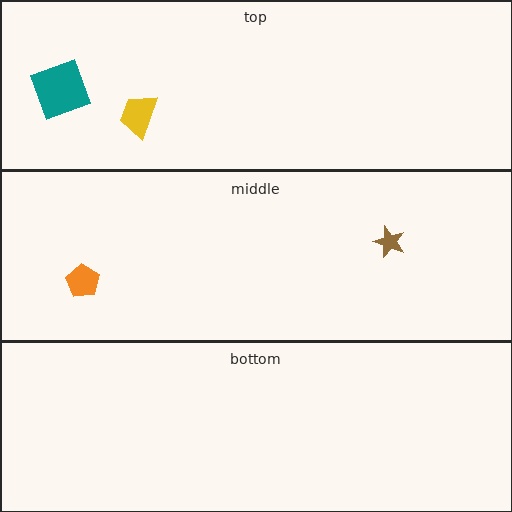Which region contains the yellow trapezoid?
The top region.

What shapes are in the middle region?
The brown star, the orange pentagon.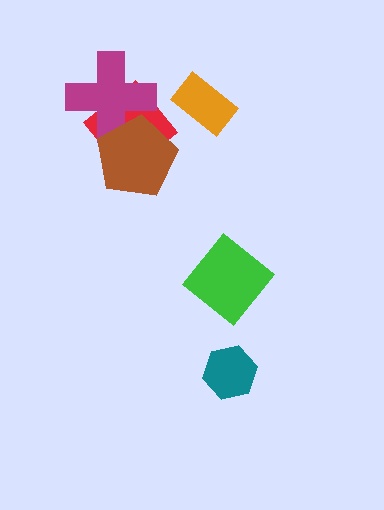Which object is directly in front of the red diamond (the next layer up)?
The magenta cross is directly in front of the red diamond.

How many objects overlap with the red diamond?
2 objects overlap with the red diamond.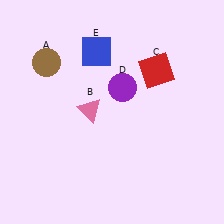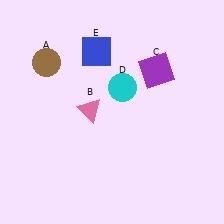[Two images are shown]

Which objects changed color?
C changed from red to purple. D changed from purple to cyan.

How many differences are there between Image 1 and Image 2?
There are 2 differences between the two images.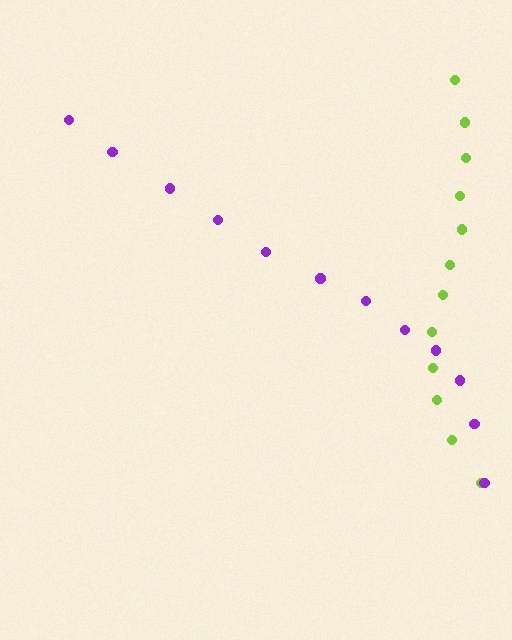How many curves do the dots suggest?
There are 2 distinct paths.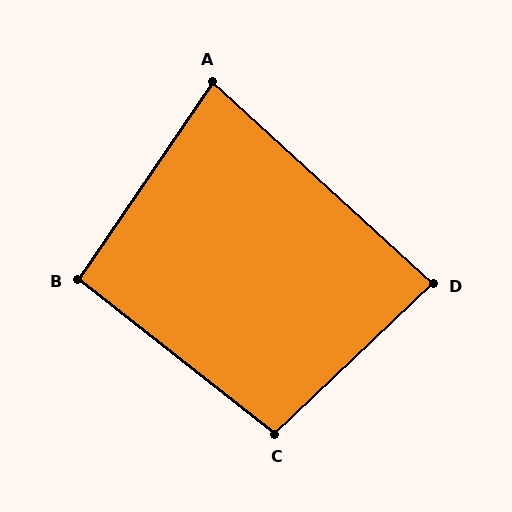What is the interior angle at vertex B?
Approximately 94 degrees (approximately right).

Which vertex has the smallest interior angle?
A, at approximately 82 degrees.